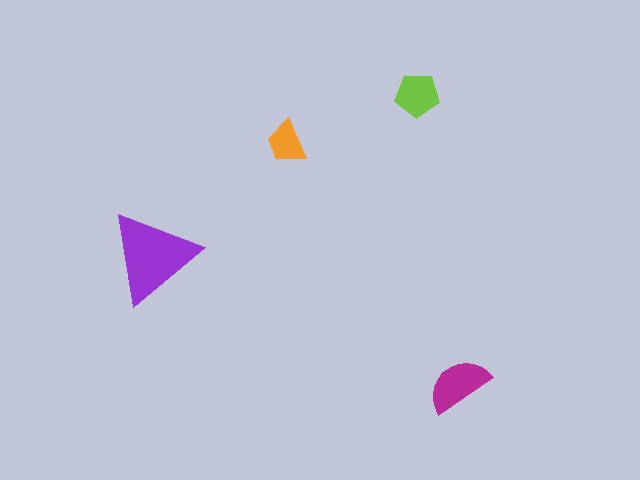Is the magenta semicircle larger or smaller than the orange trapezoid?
Larger.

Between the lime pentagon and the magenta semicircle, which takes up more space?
The magenta semicircle.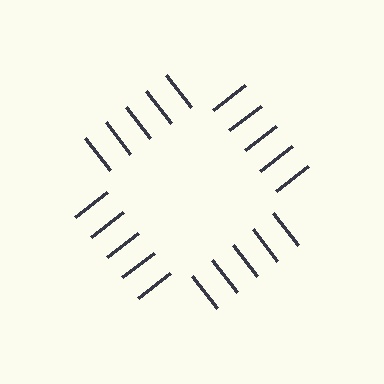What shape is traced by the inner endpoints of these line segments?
An illusory square — the line segments terminate on its edges but no continuous stroke is drawn.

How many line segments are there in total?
20 — 5 along each of the 4 edges.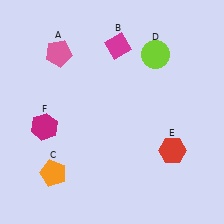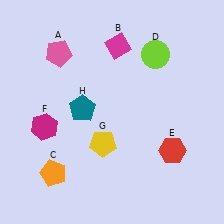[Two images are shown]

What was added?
A yellow pentagon (G), a teal pentagon (H) were added in Image 2.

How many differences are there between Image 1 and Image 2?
There are 2 differences between the two images.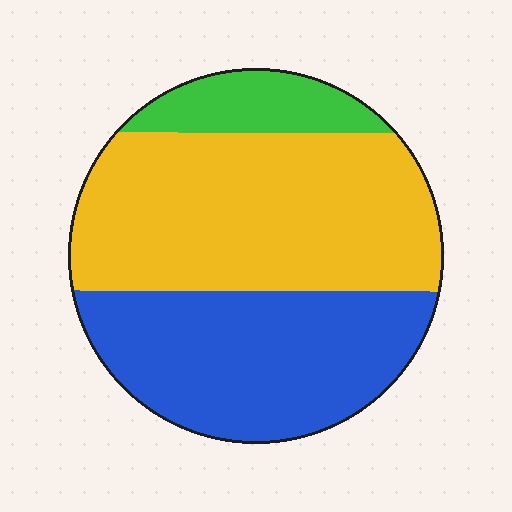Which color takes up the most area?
Yellow, at roughly 50%.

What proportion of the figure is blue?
Blue covers 38% of the figure.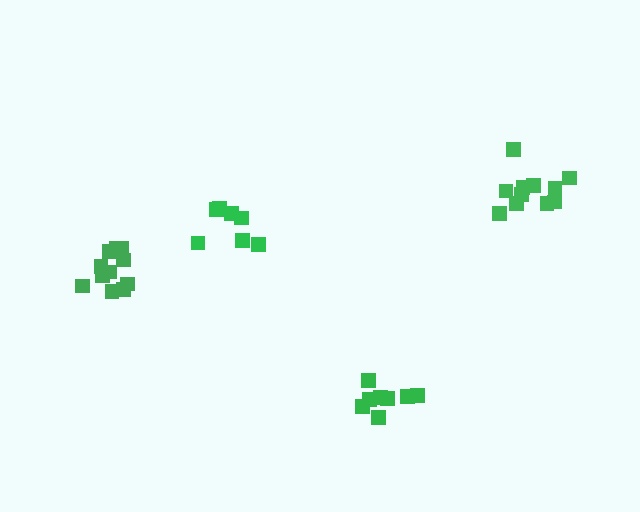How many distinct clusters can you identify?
There are 4 distinct clusters.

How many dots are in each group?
Group 1: 11 dots, Group 2: 8 dots, Group 3: 11 dots, Group 4: 7 dots (37 total).